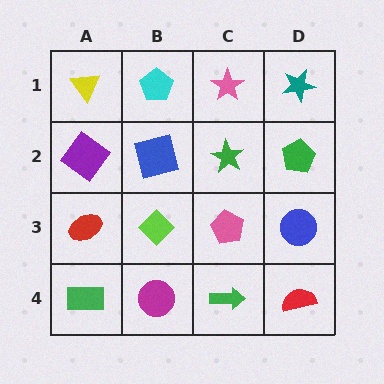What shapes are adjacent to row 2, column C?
A pink star (row 1, column C), a pink pentagon (row 3, column C), a blue square (row 2, column B), a green pentagon (row 2, column D).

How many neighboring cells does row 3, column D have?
3.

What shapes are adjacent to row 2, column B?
A cyan pentagon (row 1, column B), a lime diamond (row 3, column B), a purple diamond (row 2, column A), a green star (row 2, column C).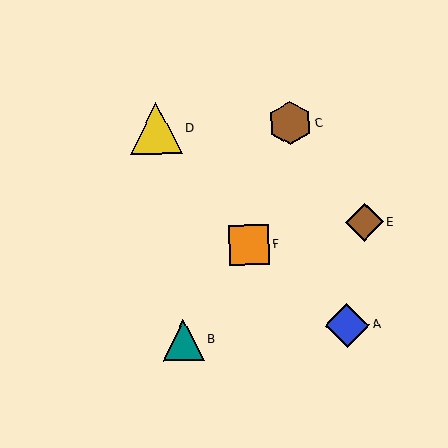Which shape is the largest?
The yellow triangle (labeled D) is the largest.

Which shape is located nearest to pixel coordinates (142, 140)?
The yellow triangle (labeled D) at (156, 128) is nearest to that location.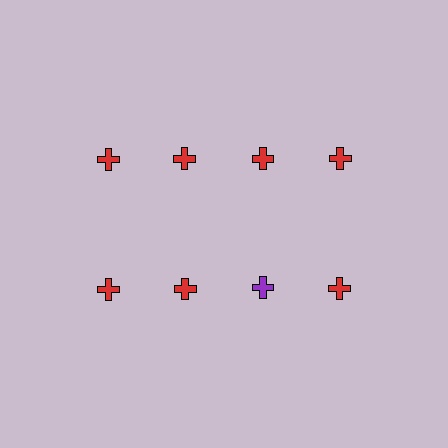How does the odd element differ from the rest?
It has a different color: purple instead of red.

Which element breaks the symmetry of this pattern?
The purple cross in the second row, center column breaks the symmetry. All other shapes are red crosses.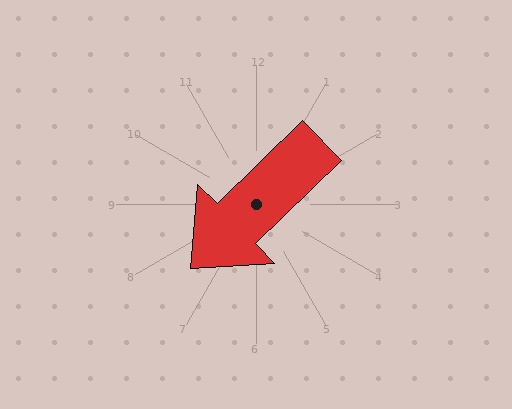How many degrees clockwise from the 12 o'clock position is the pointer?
Approximately 226 degrees.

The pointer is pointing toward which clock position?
Roughly 8 o'clock.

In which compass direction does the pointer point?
Southwest.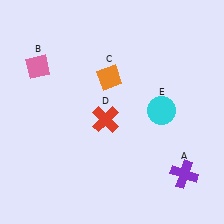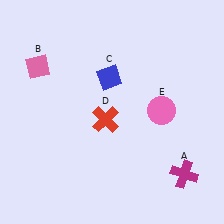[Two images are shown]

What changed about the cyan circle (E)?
In Image 1, E is cyan. In Image 2, it changed to pink.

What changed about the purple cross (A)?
In Image 1, A is purple. In Image 2, it changed to magenta.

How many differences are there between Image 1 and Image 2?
There are 3 differences between the two images.